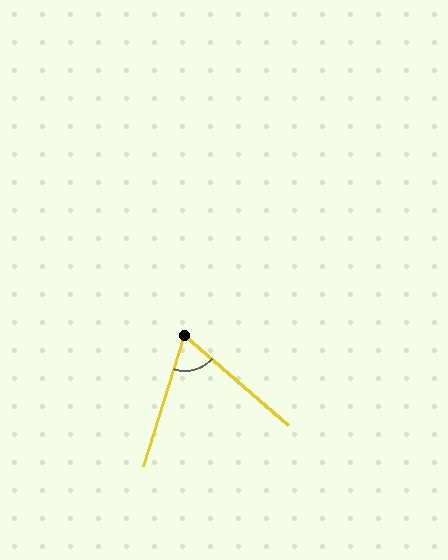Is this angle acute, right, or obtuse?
It is acute.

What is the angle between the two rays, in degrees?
Approximately 66 degrees.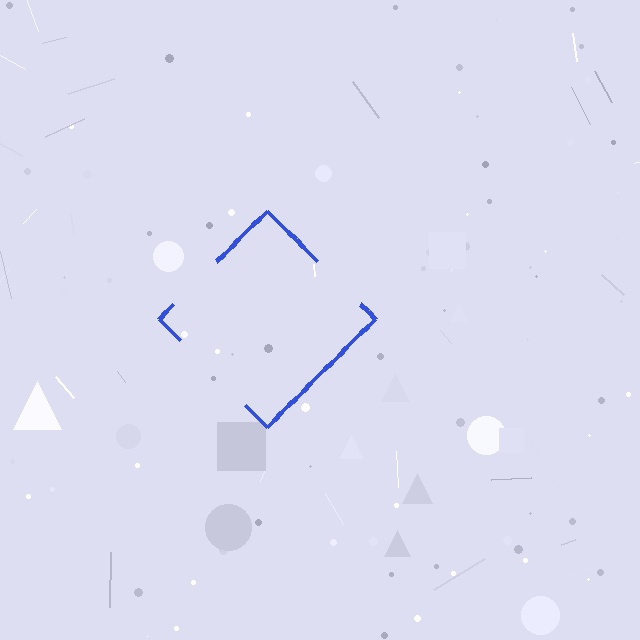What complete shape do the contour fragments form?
The contour fragments form a diamond.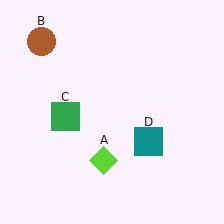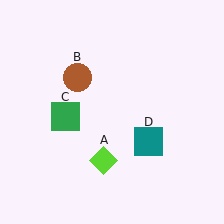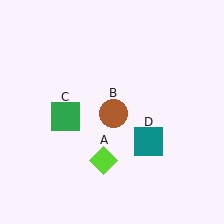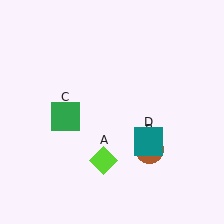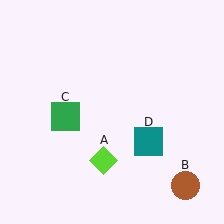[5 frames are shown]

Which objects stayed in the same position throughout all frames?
Lime diamond (object A) and green square (object C) and teal square (object D) remained stationary.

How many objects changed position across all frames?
1 object changed position: brown circle (object B).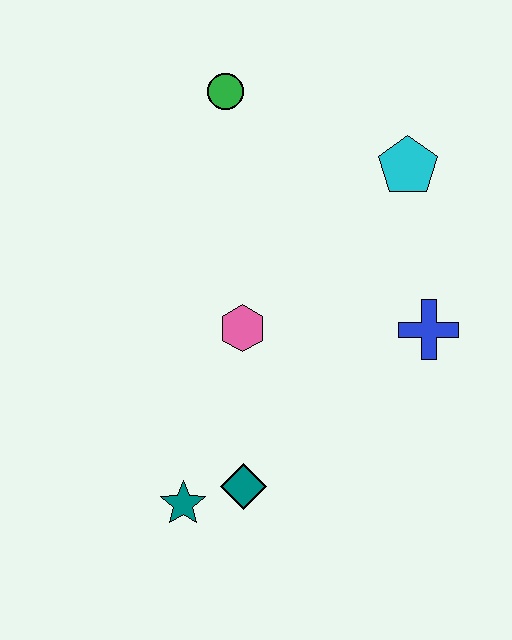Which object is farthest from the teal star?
The green circle is farthest from the teal star.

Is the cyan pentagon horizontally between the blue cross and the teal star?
Yes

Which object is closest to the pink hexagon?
The teal diamond is closest to the pink hexagon.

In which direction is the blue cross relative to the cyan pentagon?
The blue cross is below the cyan pentagon.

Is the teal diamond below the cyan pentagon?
Yes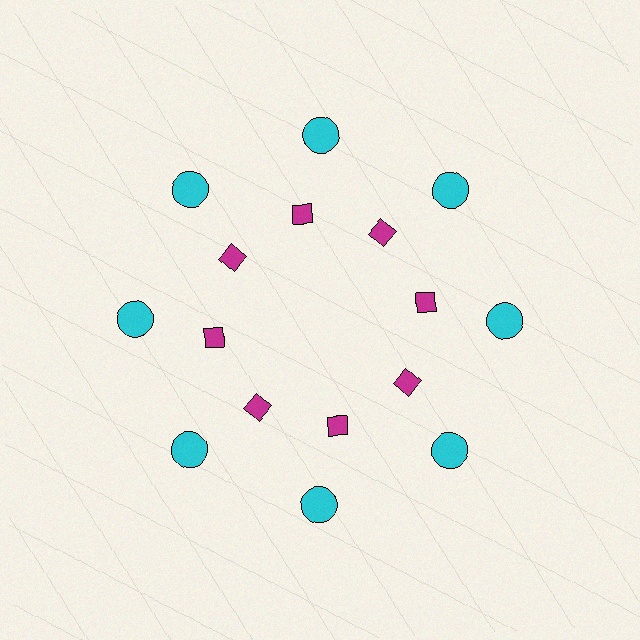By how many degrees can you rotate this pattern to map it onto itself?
The pattern maps onto itself every 45 degrees of rotation.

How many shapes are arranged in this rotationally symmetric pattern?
There are 16 shapes, arranged in 8 groups of 2.